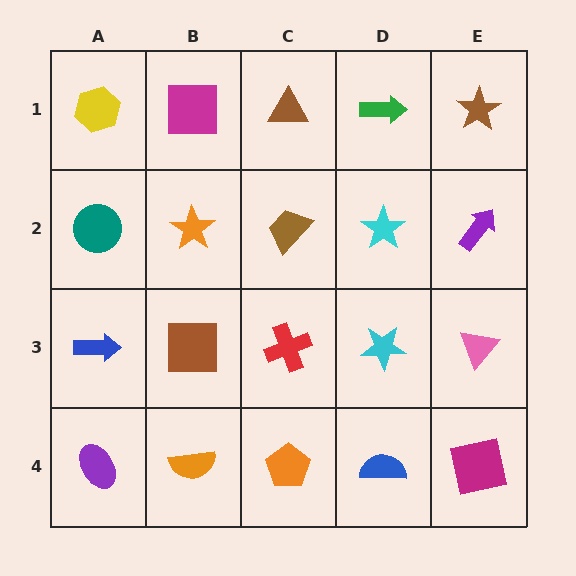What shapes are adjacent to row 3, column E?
A purple arrow (row 2, column E), a magenta square (row 4, column E), a cyan star (row 3, column D).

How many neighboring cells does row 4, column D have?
3.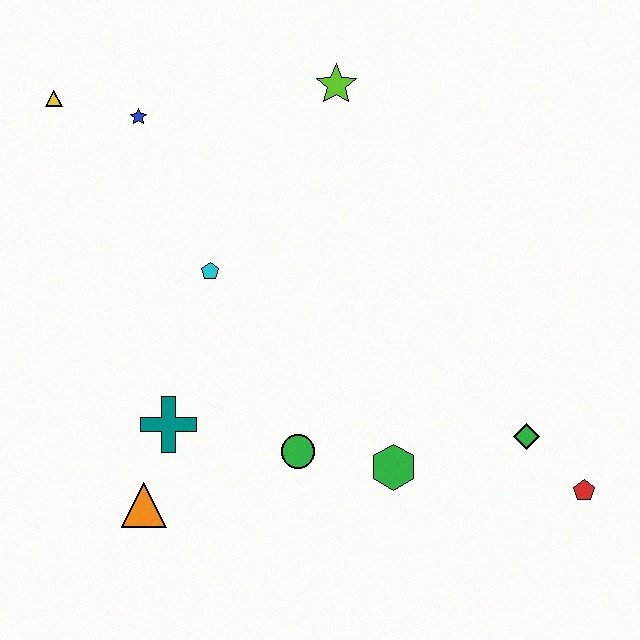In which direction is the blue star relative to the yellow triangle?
The blue star is to the right of the yellow triangle.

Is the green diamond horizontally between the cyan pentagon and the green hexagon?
No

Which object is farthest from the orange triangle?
The lime star is farthest from the orange triangle.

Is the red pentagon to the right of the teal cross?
Yes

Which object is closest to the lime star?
The blue star is closest to the lime star.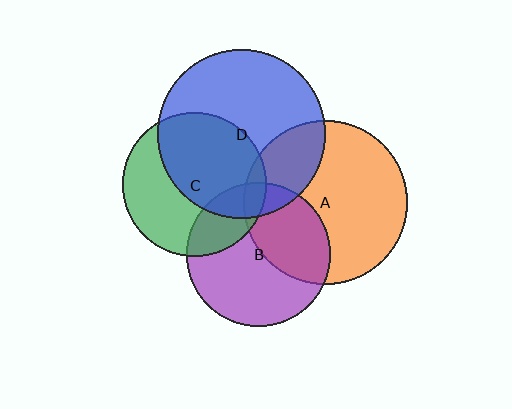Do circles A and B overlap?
Yes.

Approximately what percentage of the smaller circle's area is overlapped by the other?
Approximately 40%.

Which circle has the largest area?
Circle D (blue).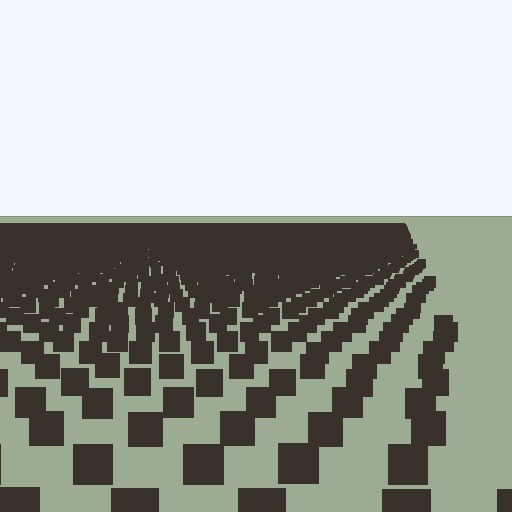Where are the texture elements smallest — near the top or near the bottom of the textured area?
Near the top.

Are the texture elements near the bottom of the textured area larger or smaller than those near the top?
Larger. Near the bottom, elements are closer to the viewer and appear at a bigger on-screen size.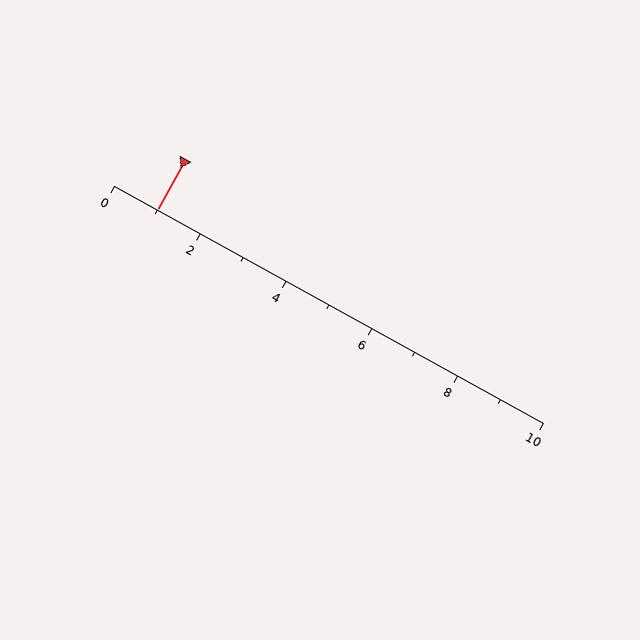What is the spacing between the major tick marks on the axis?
The major ticks are spaced 2 apart.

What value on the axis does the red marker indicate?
The marker indicates approximately 1.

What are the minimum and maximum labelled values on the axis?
The axis runs from 0 to 10.